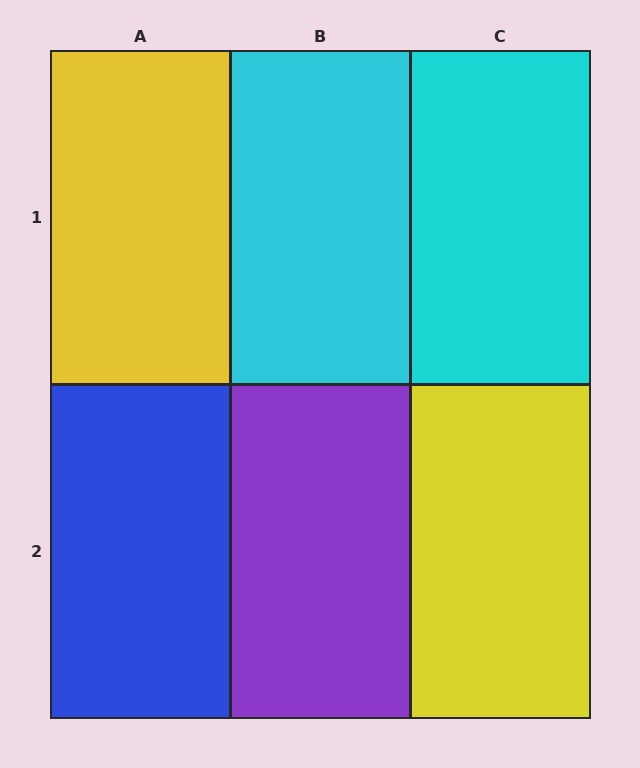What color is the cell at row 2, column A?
Blue.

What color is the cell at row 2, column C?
Yellow.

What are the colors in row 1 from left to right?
Yellow, cyan, cyan.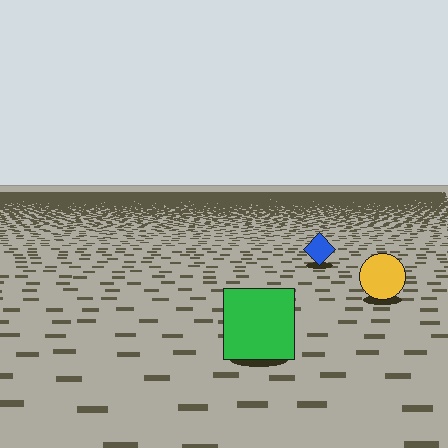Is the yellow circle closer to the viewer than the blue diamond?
Yes. The yellow circle is closer — you can tell from the texture gradient: the ground texture is coarser near it.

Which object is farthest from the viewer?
The blue diamond is farthest from the viewer. It appears smaller and the ground texture around it is denser.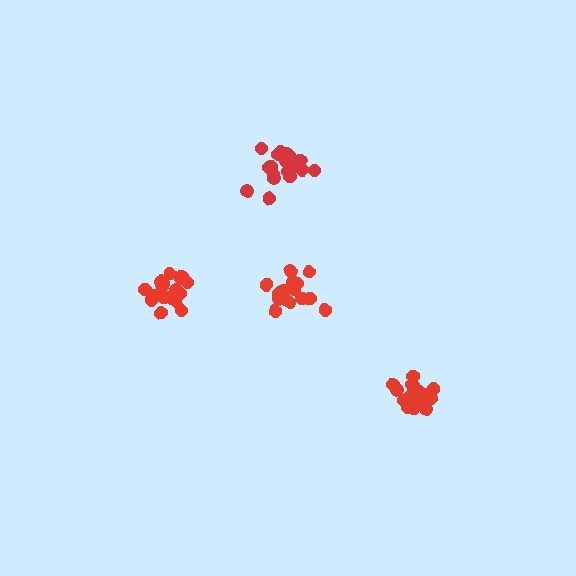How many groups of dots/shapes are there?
There are 4 groups.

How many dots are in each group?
Group 1: 16 dots, Group 2: 20 dots, Group 3: 20 dots, Group 4: 21 dots (77 total).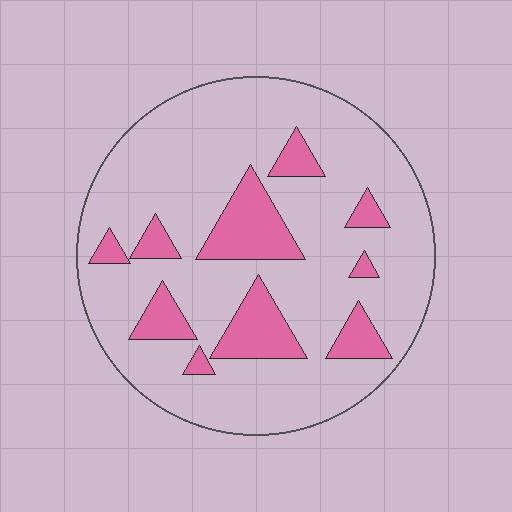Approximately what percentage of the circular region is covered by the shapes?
Approximately 20%.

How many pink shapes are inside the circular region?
10.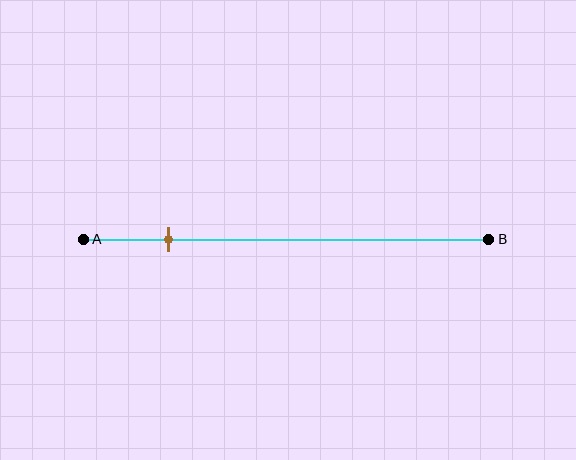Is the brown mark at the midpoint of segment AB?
No, the mark is at about 20% from A, not at the 50% midpoint.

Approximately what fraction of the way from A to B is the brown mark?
The brown mark is approximately 20% of the way from A to B.